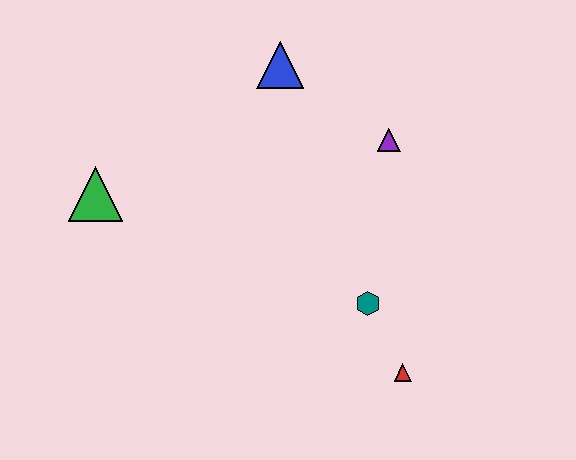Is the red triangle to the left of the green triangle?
No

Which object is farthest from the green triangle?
The red triangle is farthest from the green triangle.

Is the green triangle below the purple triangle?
Yes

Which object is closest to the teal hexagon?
The red triangle is closest to the teal hexagon.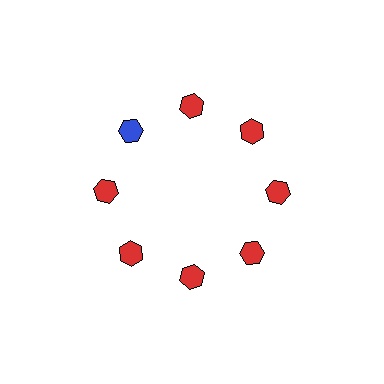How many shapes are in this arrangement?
There are 8 shapes arranged in a ring pattern.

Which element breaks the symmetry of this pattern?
The blue hexagon at roughly the 10 o'clock position breaks the symmetry. All other shapes are red hexagons.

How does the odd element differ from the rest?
It has a different color: blue instead of red.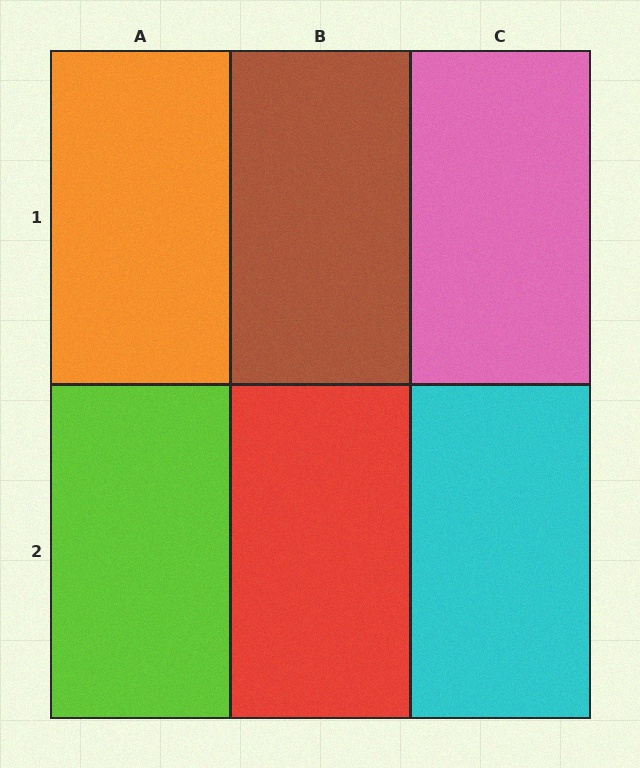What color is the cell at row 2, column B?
Red.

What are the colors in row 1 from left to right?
Orange, brown, pink.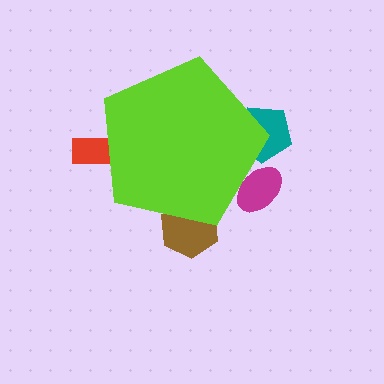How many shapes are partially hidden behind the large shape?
4 shapes are partially hidden.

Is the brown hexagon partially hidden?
Yes, the brown hexagon is partially hidden behind the lime pentagon.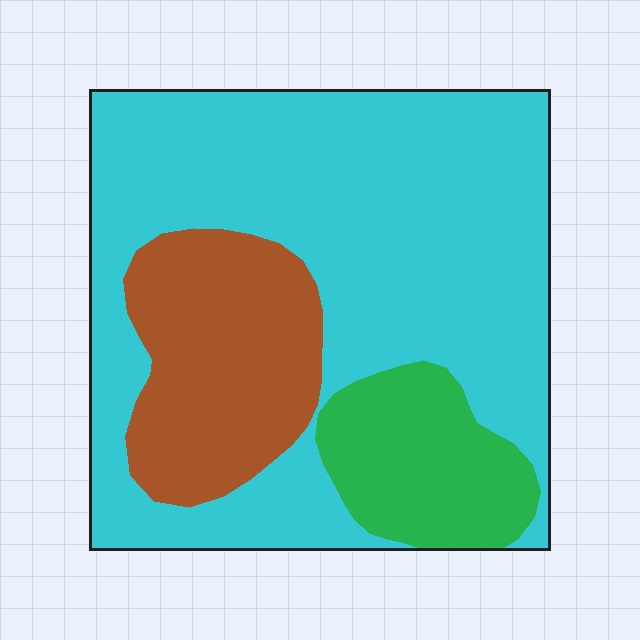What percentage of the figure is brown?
Brown covers about 20% of the figure.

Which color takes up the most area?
Cyan, at roughly 65%.